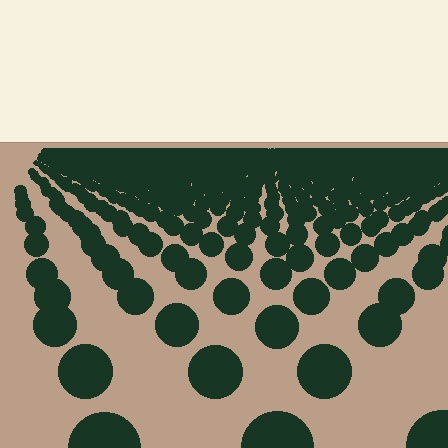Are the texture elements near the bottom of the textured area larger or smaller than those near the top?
Larger. Near the bottom, elements are closer to the viewer and appear at a bigger on-screen size.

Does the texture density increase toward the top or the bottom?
Density increases toward the top.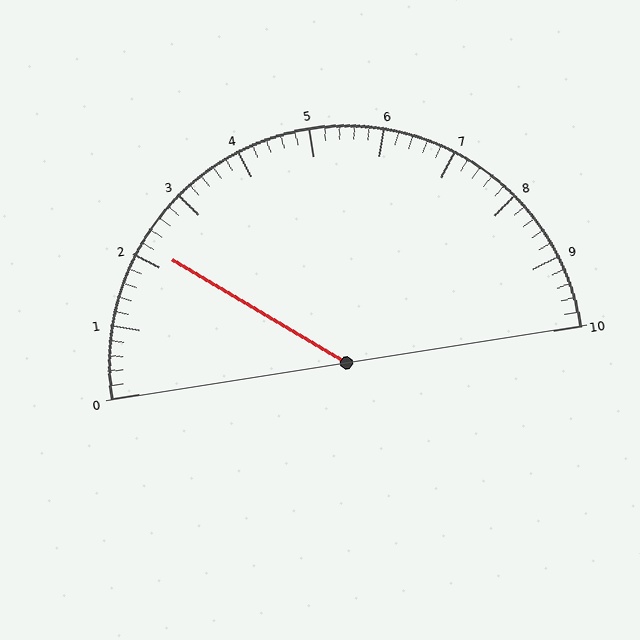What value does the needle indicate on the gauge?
The needle indicates approximately 2.2.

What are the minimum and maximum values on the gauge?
The gauge ranges from 0 to 10.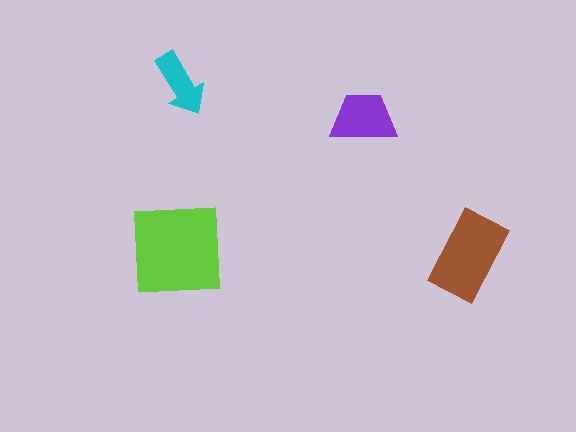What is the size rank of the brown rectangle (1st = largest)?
2nd.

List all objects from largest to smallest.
The lime square, the brown rectangle, the purple trapezoid, the cyan arrow.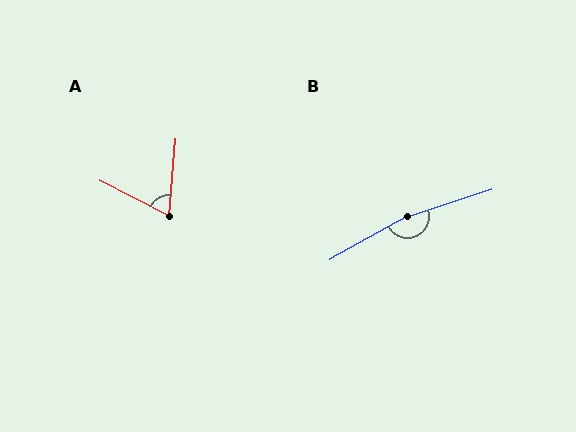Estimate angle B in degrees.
Approximately 169 degrees.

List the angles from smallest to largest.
A (68°), B (169°).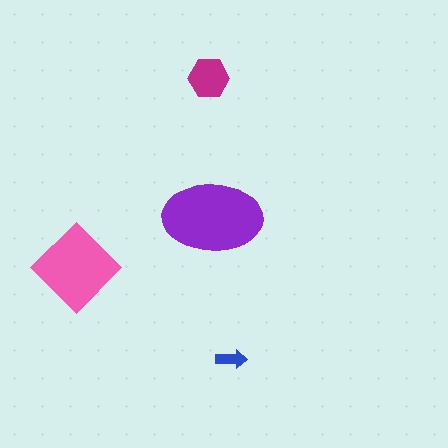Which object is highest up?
The magenta hexagon is topmost.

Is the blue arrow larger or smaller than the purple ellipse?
Smaller.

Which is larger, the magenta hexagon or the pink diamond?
The pink diamond.